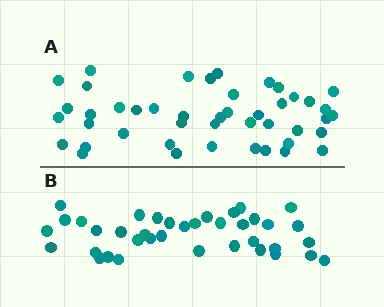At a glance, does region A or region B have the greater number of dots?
Region A (the top region) has more dots.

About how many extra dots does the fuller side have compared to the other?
Region A has roughly 8 or so more dots than region B.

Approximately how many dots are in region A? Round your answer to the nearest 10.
About 40 dots. (The exact count is 45, which rounds to 40.)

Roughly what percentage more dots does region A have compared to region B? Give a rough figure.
About 20% more.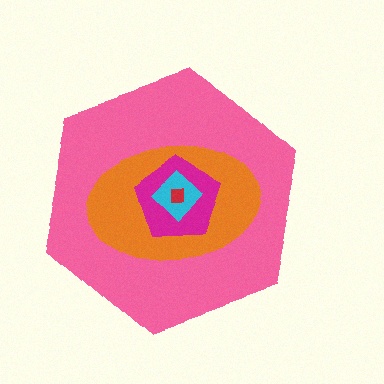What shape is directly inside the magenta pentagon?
The cyan diamond.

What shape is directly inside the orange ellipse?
The magenta pentagon.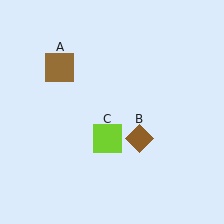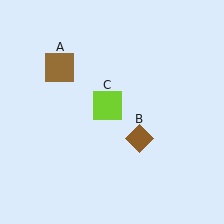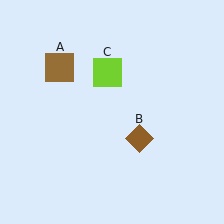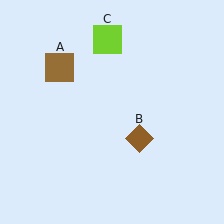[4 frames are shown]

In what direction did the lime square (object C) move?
The lime square (object C) moved up.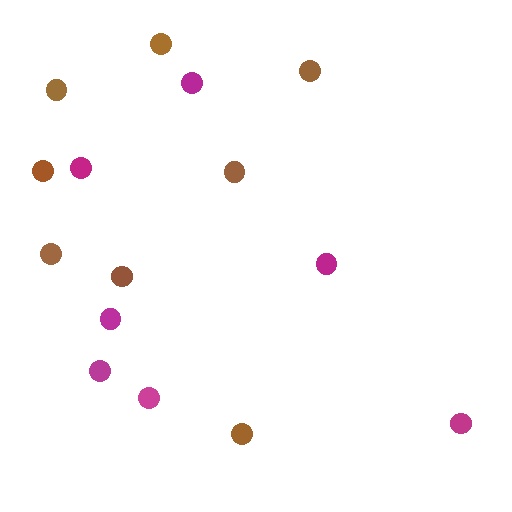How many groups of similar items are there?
There are 2 groups: one group of brown circles (8) and one group of magenta circles (7).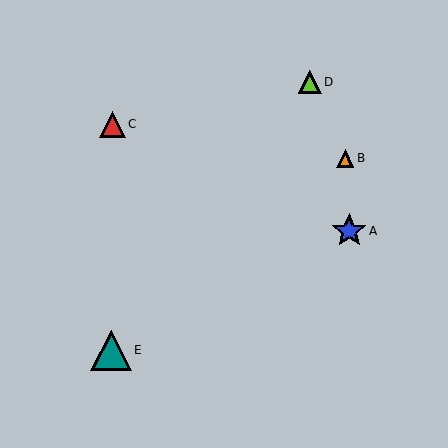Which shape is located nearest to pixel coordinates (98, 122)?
The red triangle (labeled C) at (112, 124) is nearest to that location.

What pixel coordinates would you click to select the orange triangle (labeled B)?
Click at (345, 158) to select the orange triangle B.